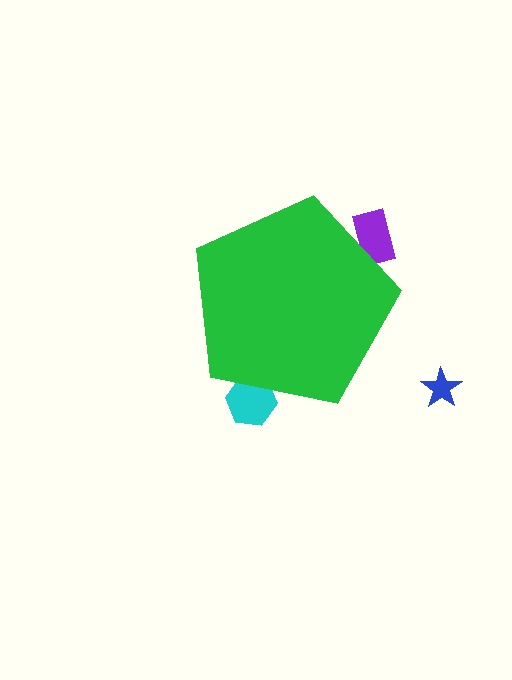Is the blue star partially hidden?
No, the blue star is fully visible.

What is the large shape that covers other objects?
A green pentagon.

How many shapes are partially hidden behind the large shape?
2 shapes are partially hidden.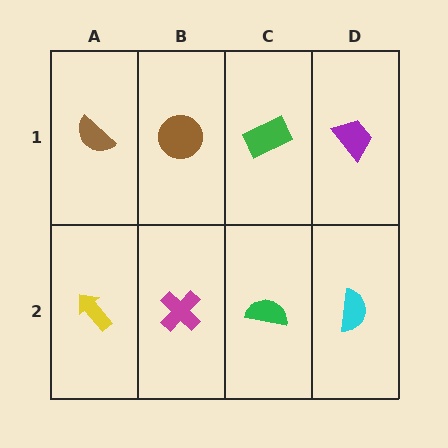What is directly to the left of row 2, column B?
A yellow arrow.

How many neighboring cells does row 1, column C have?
3.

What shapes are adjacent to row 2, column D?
A purple trapezoid (row 1, column D), a green semicircle (row 2, column C).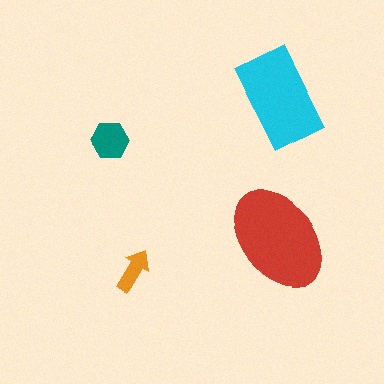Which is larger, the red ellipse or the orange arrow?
The red ellipse.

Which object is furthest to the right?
The red ellipse is rightmost.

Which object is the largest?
The red ellipse.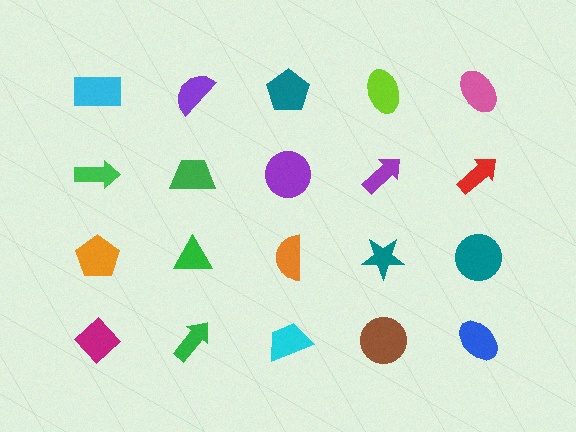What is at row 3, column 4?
A teal star.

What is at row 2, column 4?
A purple arrow.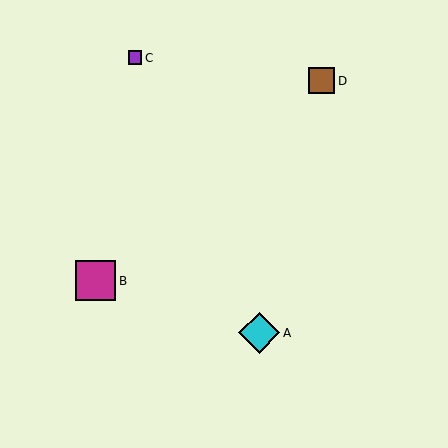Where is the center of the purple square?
The center of the purple square is at (135, 58).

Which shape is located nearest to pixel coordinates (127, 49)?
The purple square (labeled C) at (135, 58) is nearest to that location.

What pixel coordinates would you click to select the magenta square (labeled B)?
Click at (96, 281) to select the magenta square B.